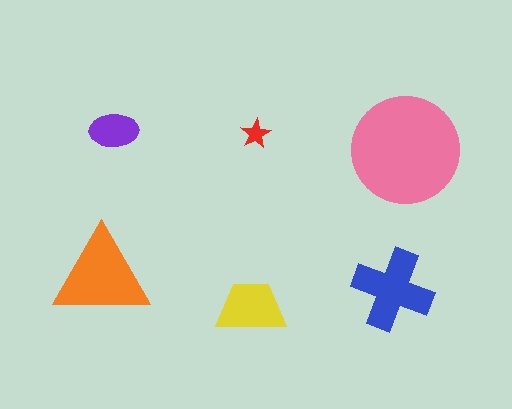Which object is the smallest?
The red star.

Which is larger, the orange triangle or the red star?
The orange triangle.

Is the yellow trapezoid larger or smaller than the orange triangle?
Smaller.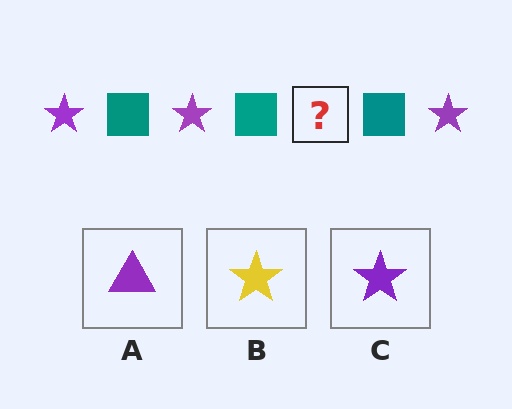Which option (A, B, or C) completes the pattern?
C.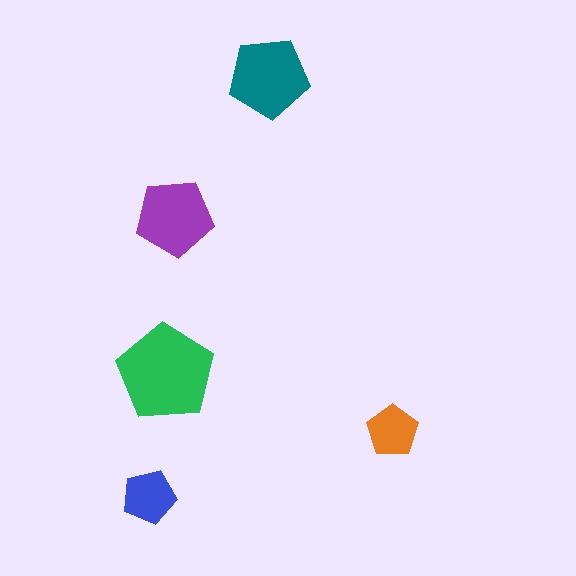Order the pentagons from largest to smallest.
the green one, the teal one, the purple one, the blue one, the orange one.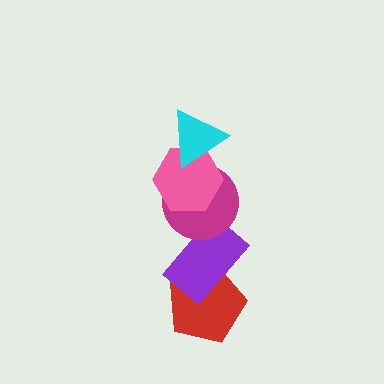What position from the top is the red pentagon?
The red pentagon is 5th from the top.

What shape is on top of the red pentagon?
The purple rectangle is on top of the red pentagon.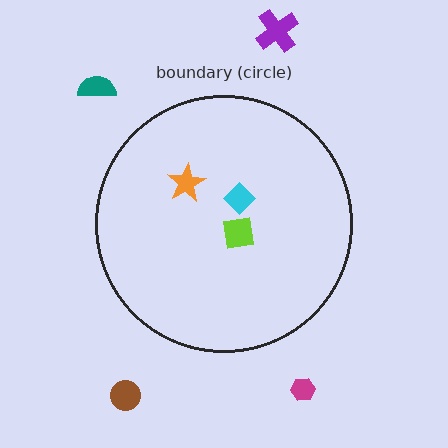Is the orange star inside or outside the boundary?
Inside.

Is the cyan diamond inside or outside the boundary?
Inside.